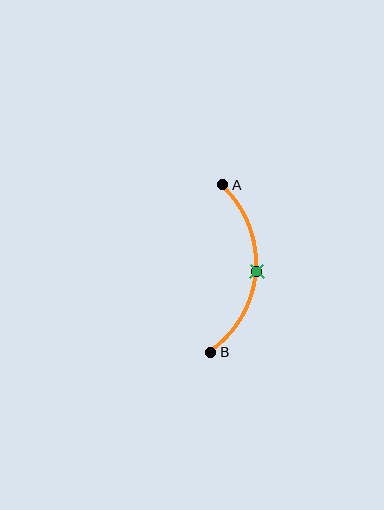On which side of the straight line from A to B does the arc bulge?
The arc bulges to the right of the straight line connecting A and B.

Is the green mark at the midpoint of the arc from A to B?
Yes. The green mark lies on the arc at equal arc-length from both A and B — it is the arc midpoint.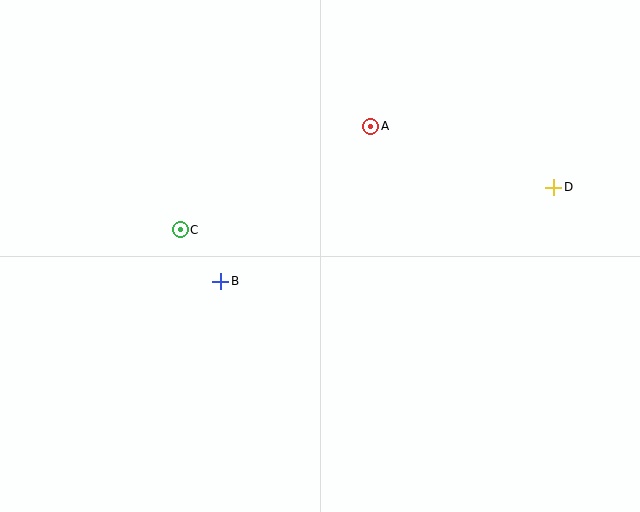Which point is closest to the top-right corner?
Point D is closest to the top-right corner.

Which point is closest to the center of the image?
Point B at (221, 281) is closest to the center.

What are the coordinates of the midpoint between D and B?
The midpoint between D and B is at (387, 234).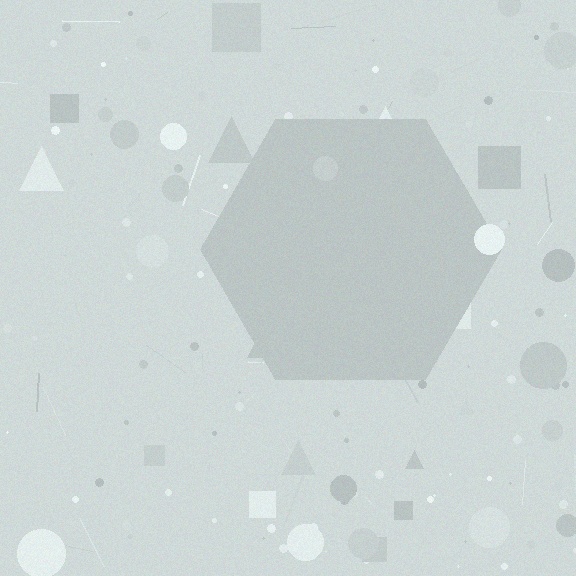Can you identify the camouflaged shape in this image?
The camouflaged shape is a hexagon.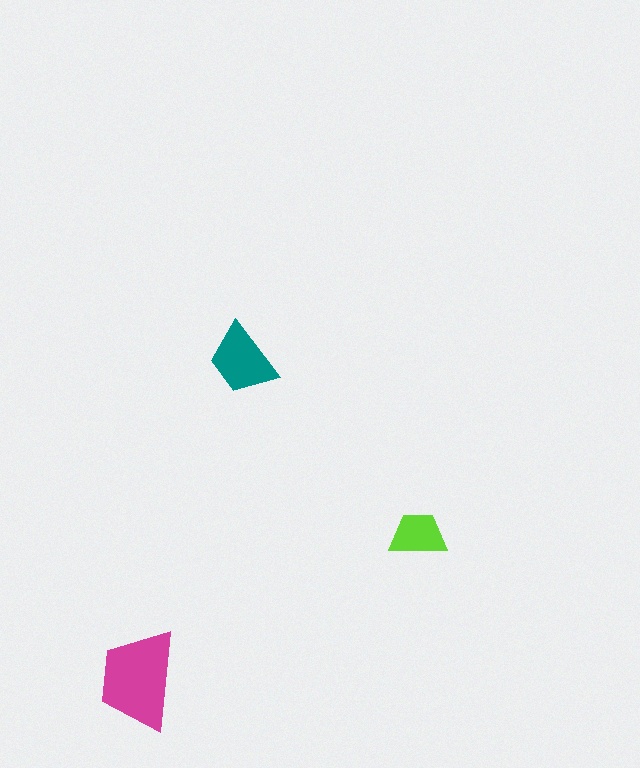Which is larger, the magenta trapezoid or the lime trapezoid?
The magenta one.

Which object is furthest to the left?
The magenta trapezoid is leftmost.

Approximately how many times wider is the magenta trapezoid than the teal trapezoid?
About 1.5 times wider.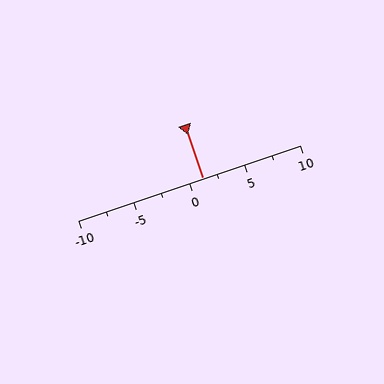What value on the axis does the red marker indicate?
The marker indicates approximately 1.2.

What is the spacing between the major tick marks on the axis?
The major ticks are spaced 5 apart.